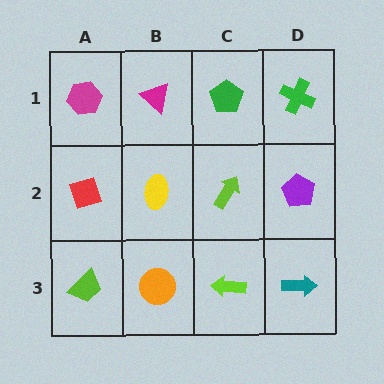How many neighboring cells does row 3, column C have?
3.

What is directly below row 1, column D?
A purple pentagon.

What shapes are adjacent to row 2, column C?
A green pentagon (row 1, column C), a lime arrow (row 3, column C), a yellow ellipse (row 2, column B), a purple pentagon (row 2, column D).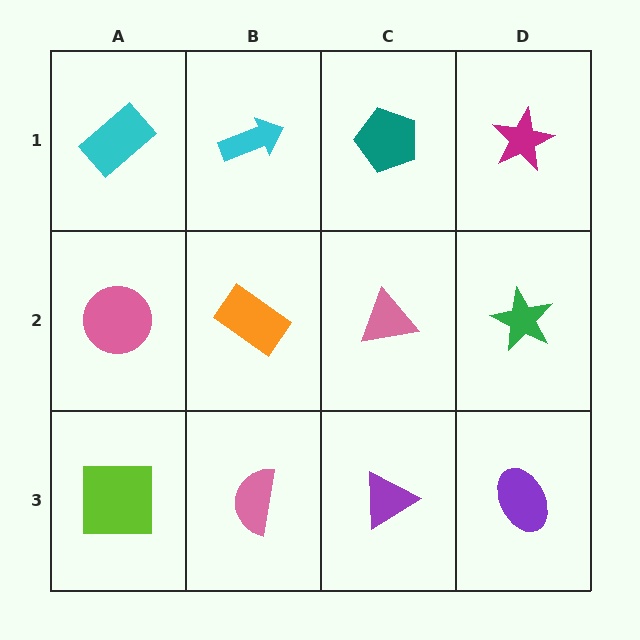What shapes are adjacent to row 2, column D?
A magenta star (row 1, column D), a purple ellipse (row 3, column D), a pink triangle (row 2, column C).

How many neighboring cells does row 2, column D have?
3.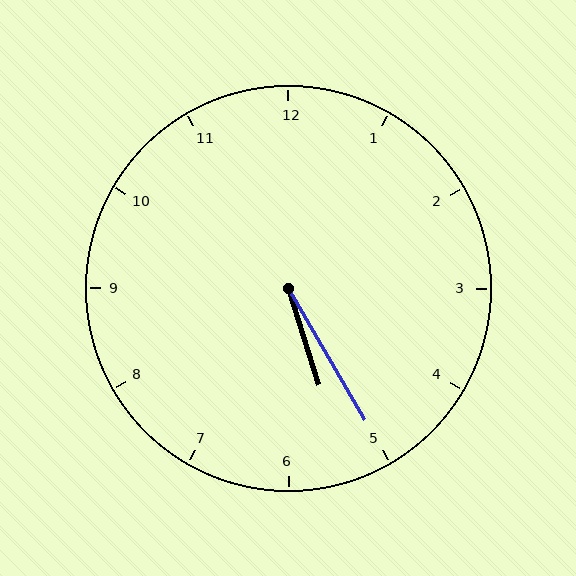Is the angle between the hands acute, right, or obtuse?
It is acute.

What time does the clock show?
5:25.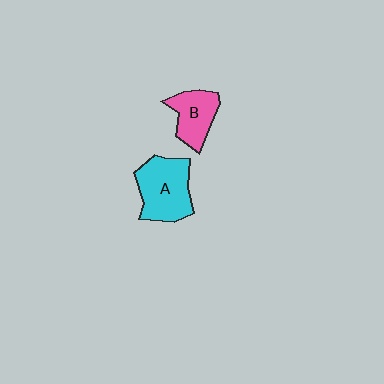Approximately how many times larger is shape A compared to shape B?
Approximately 1.5 times.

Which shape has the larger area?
Shape A (cyan).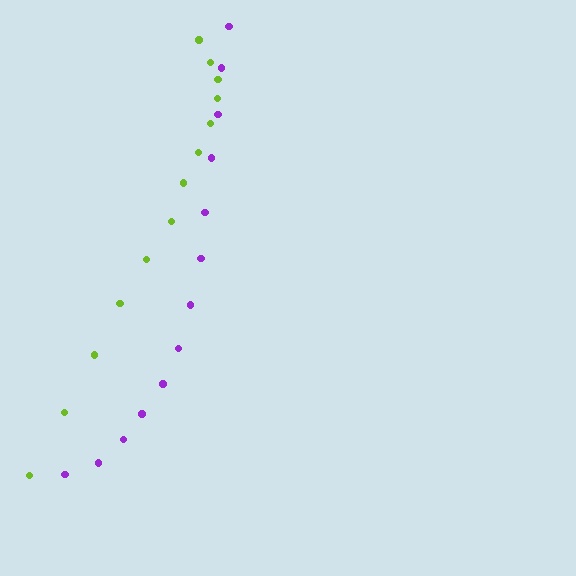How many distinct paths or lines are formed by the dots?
There are 2 distinct paths.